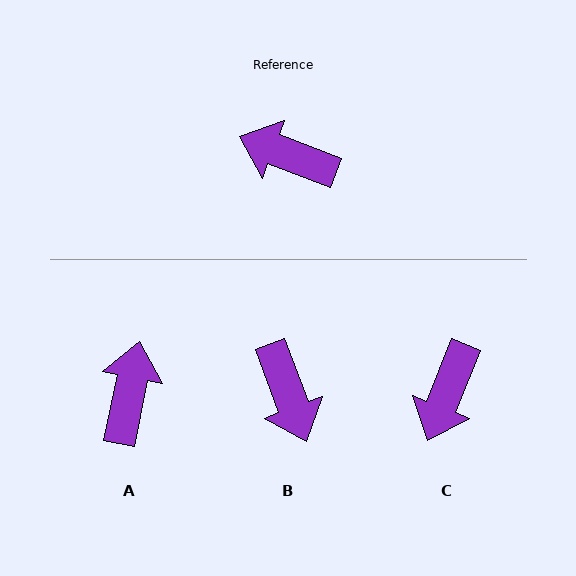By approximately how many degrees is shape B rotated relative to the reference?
Approximately 132 degrees counter-clockwise.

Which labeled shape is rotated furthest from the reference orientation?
B, about 132 degrees away.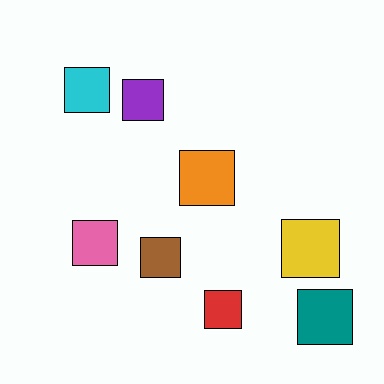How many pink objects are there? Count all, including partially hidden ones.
There is 1 pink object.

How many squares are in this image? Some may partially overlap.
There are 8 squares.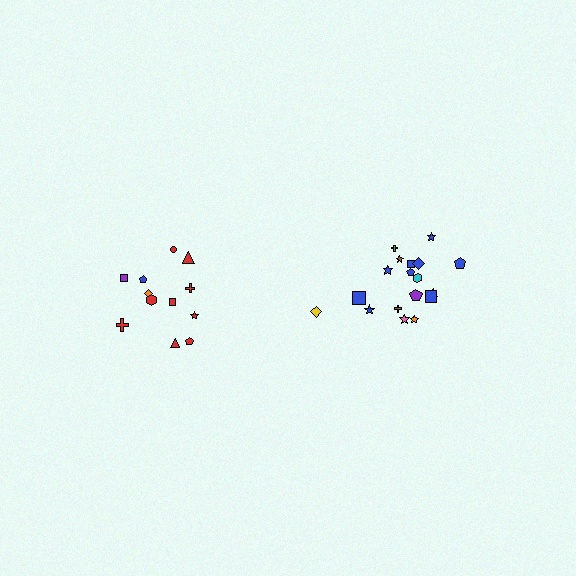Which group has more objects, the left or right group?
The right group.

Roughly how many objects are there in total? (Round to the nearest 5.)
Roughly 30 objects in total.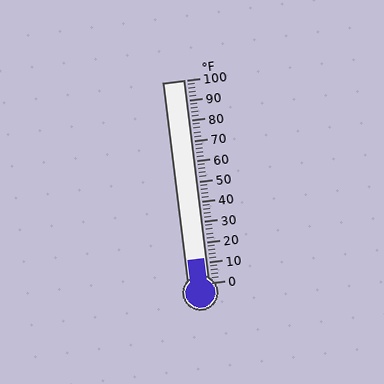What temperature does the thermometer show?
The thermometer shows approximately 12°F.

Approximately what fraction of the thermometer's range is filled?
The thermometer is filled to approximately 10% of its range.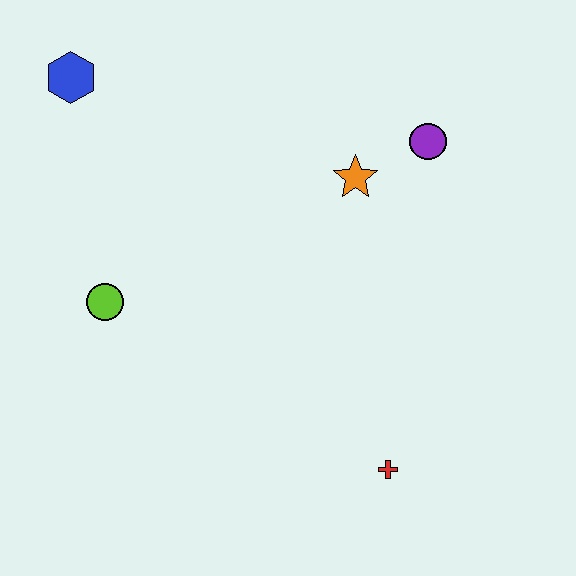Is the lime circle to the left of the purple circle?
Yes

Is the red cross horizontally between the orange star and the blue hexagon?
No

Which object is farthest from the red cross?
The blue hexagon is farthest from the red cross.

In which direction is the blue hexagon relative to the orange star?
The blue hexagon is to the left of the orange star.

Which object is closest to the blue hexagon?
The lime circle is closest to the blue hexagon.